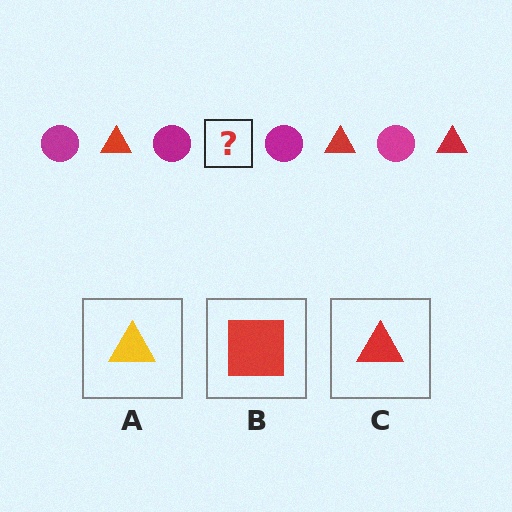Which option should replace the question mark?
Option C.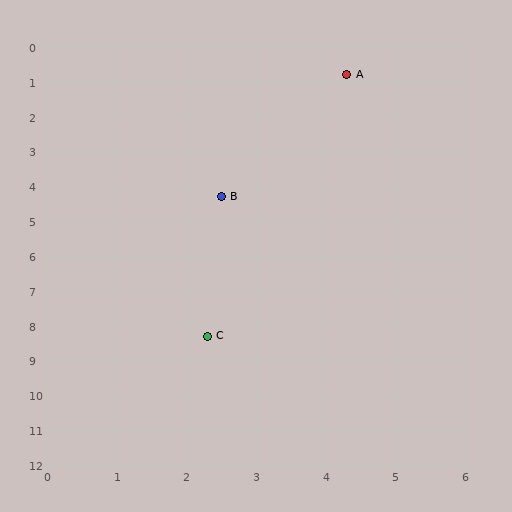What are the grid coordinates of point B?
Point B is at approximately (2.5, 4.3).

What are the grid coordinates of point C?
Point C is at approximately (2.3, 8.3).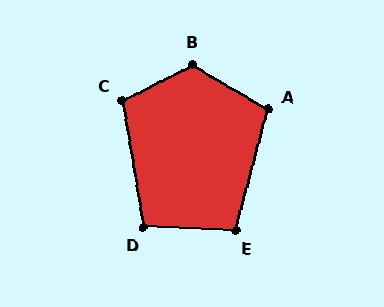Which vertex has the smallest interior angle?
D, at approximately 102 degrees.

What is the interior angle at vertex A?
Approximately 105 degrees (obtuse).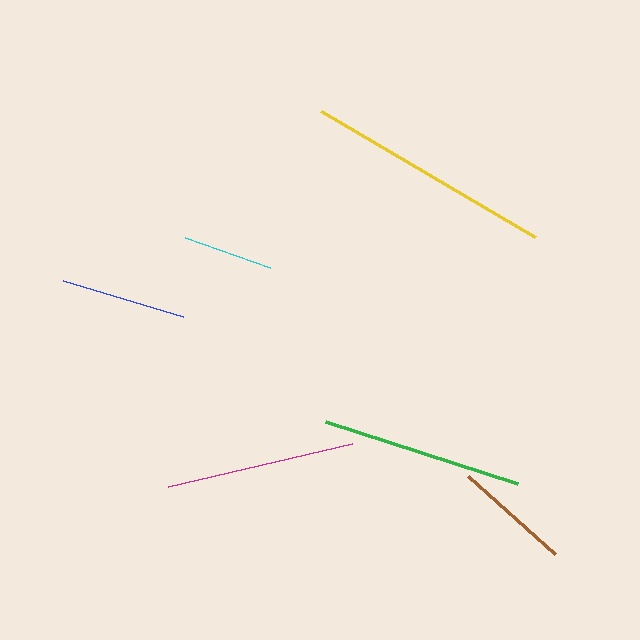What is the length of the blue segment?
The blue segment is approximately 124 pixels long.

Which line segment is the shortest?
The cyan line is the shortest at approximately 91 pixels.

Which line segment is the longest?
The yellow line is the longest at approximately 248 pixels.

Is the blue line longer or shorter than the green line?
The green line is longer than the blue line.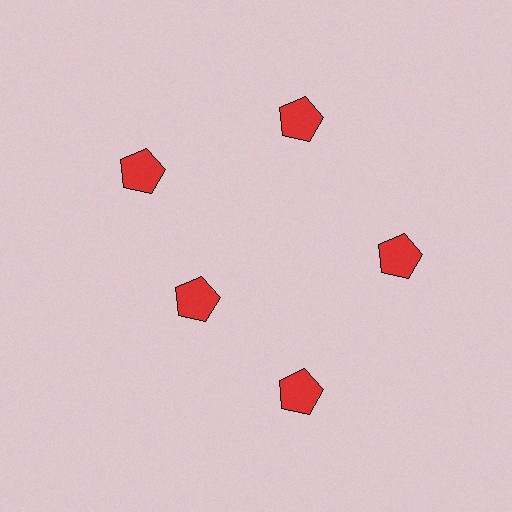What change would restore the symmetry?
The symmetry would be restored by moving it outward, back onto the ring so that all 5 pentagons sit at equal angles and equal distance from the center.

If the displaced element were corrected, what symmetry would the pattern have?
It would have 5-fold rotational symmetry — the pattern would map onto itself every 72 degrees.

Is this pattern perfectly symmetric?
No. The 5 red pentagons are arranged in a ring, but one element near the 8 o'clock position is pulled inward toward the center, breaking the 5-fold rotational symmetry.